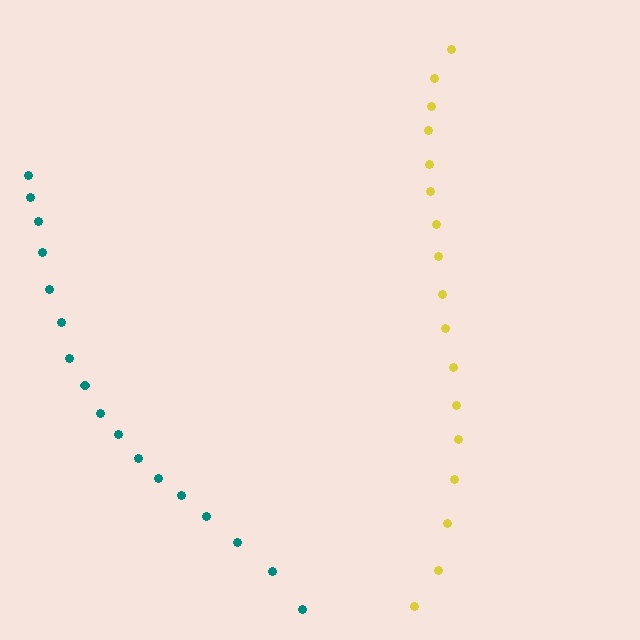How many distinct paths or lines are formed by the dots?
There are 2 distinct paths.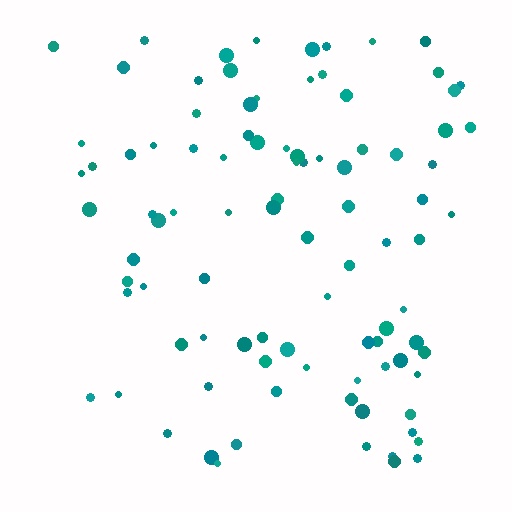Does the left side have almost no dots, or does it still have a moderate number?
Still a moderate number, just noticeably fewer than the right.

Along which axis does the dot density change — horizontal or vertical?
Horizontal.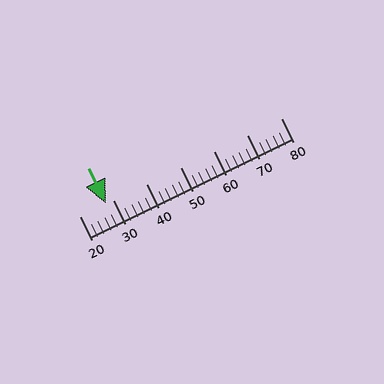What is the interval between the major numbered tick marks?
The major tick marks are spaced 10 units apart.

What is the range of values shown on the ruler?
The ruler shows values from 20 to 80.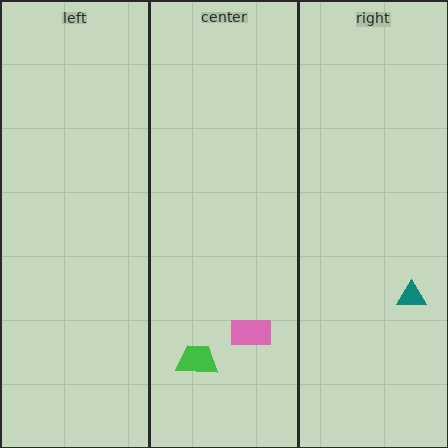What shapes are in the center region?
The green trapezoid, the pink rectangle.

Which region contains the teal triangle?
The right region.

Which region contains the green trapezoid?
The center region.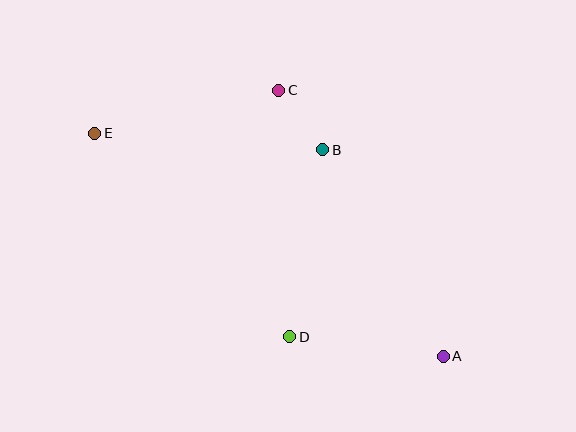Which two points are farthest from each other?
Points A and E are farthest from each other.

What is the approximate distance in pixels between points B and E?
The distance between B and E is approximately 228 pixels.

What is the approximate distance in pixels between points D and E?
The distance between D and E is approximately 282 pixels.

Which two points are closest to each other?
Points B and C are closest to each other.